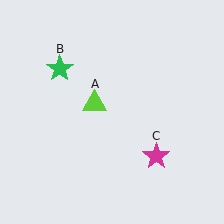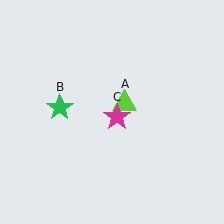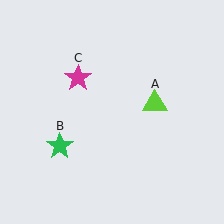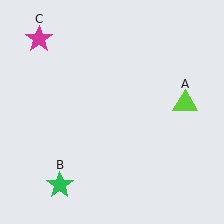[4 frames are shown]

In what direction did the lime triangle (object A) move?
The lime triangle (object A) moved right.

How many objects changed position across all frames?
3 objects changed position: lime triangle (object A), green star (object B), magenta star (object C).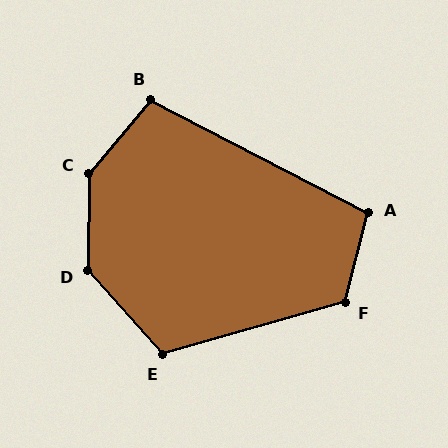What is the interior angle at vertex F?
Approximately 120 degrees (obtuse).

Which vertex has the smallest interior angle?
B, at approximately 102 degrees.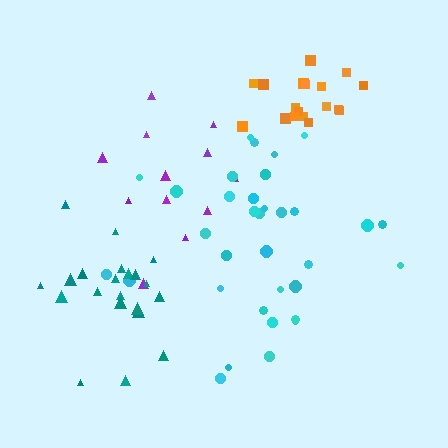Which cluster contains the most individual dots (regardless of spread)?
Cyan (34).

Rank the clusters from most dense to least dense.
orange, teal, cyan, purple.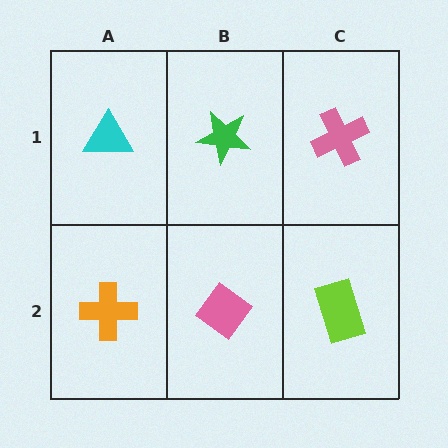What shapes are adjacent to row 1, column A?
An orange cross (row 2, column A), a green star (row 1, column B).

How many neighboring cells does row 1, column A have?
2.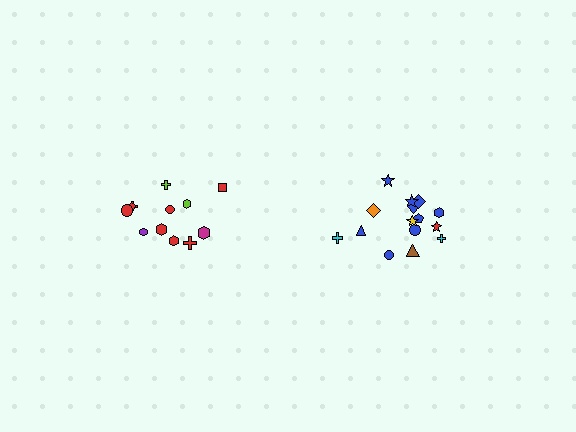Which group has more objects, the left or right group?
The right group.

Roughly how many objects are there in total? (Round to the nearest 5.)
Roughly 25 objects in total.